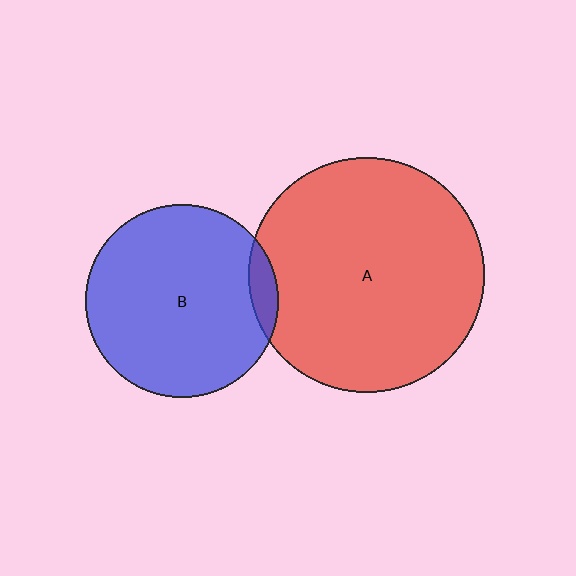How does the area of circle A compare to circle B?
Approximately 1.5 times.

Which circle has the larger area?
Circle A (red).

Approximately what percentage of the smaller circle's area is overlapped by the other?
Approximately 5%.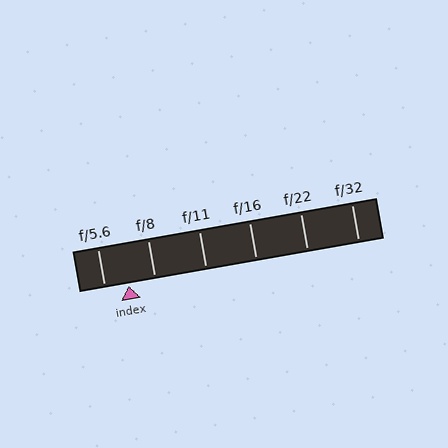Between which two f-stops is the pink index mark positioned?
The index mark is between f/5.6 and f/8.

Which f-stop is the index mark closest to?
The index mark is closest to f/5.6.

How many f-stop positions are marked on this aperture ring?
There are 6 f-stop positions marked.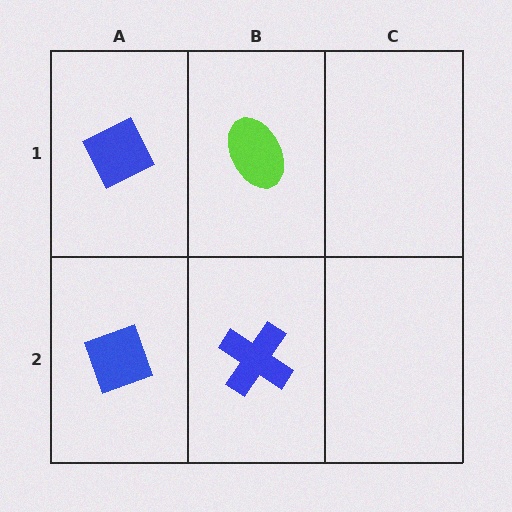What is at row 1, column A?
A blue diamond.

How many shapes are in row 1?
2 shapes.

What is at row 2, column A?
A blue diamond.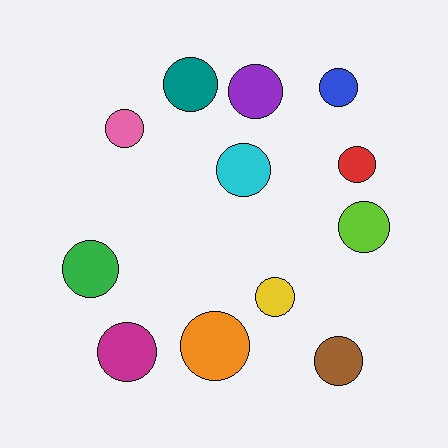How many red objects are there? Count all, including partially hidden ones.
There is 1 red object.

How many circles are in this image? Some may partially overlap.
There are 12 circles.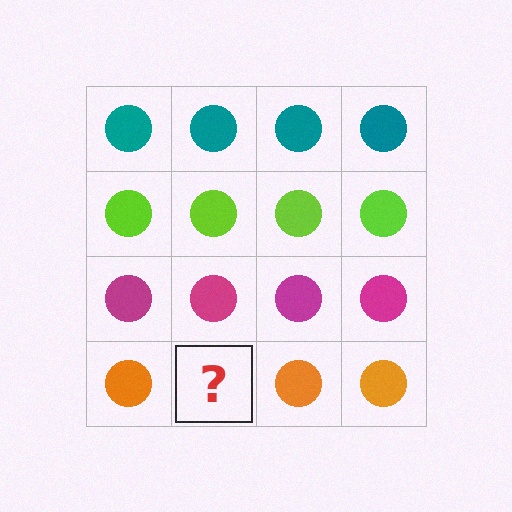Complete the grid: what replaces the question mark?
The question mark should be replaced with an orange circle.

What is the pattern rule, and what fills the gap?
The rule is that each row has a consistent color. The gap should be filled with an orange circle.